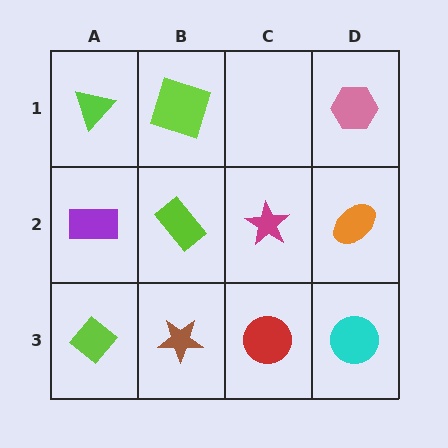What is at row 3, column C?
A red circle.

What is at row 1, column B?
A lime square.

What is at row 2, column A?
A purple rectangle.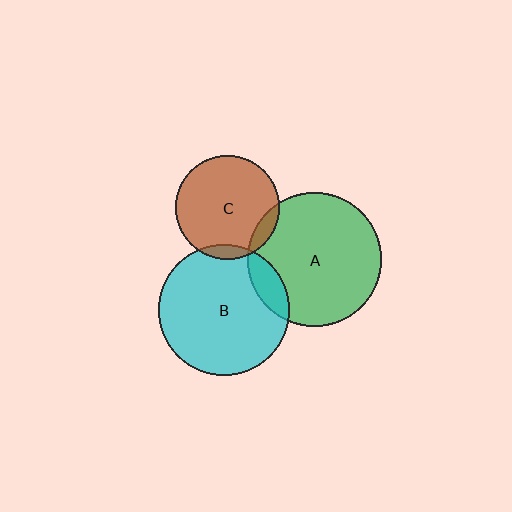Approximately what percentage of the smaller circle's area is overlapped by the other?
Approximately 10%.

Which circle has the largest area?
Circle A (green).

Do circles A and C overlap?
Yes.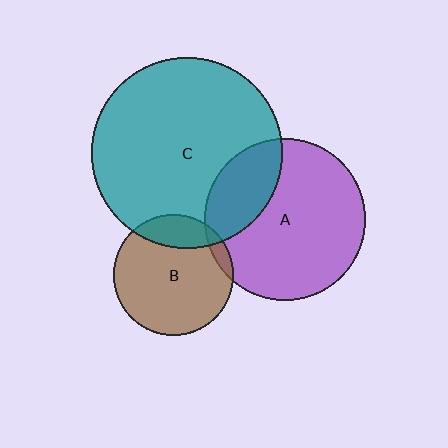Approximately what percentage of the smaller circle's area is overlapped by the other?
Approximately 5%.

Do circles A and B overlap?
Yes.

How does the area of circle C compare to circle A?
Approximately 1.4 times.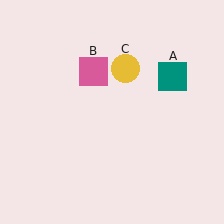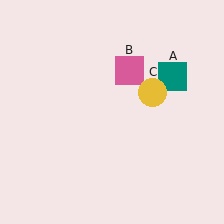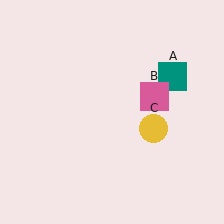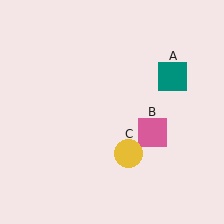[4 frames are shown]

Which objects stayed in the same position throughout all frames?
Teal square (object A) remained stationary.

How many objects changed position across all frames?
2 objects changed position: pink square (object B), yellow circle (object C).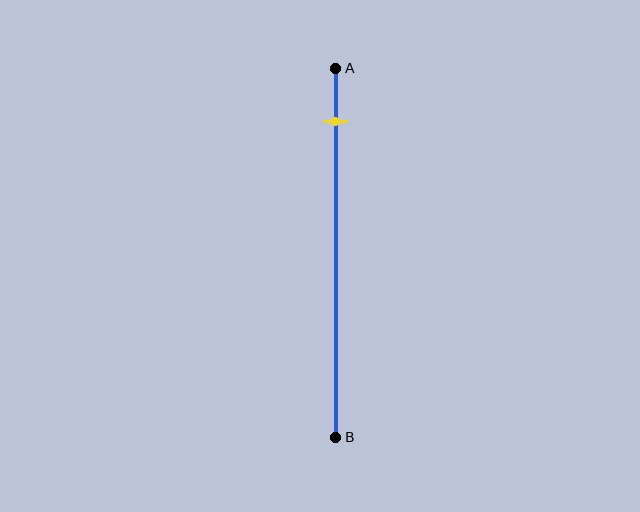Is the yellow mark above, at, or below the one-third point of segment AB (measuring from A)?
The yellow mark is above the one-third point of segment AB.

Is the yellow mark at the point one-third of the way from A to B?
No, the mark is at about 15% from A, not at the 33% one-third point.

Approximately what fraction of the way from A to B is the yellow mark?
The yellow mark is approximately 15% of the way from A to B.